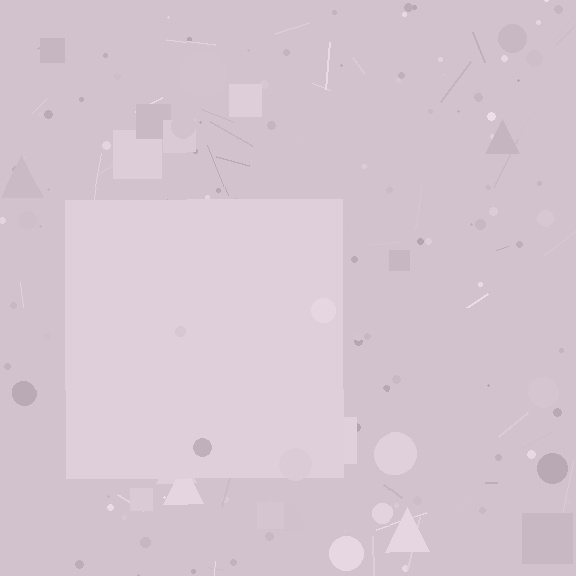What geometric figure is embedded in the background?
A square is embedded in the background.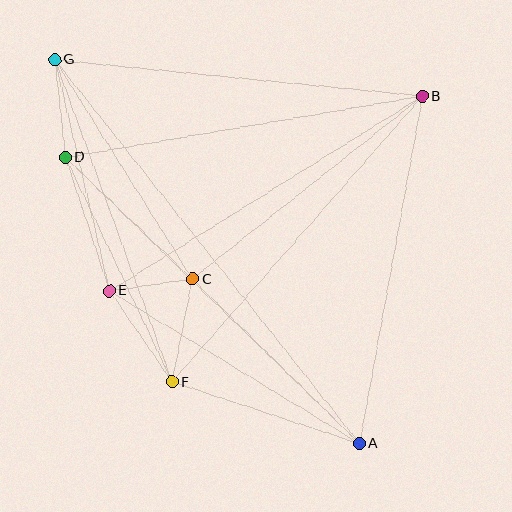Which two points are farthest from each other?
Points A and G are farthest from each other.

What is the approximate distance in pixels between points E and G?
The distance between E and G is approximately 237 pixels.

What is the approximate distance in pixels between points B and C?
The distance between B and C is approximately 294 pixels.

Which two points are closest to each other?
Points C and E are closest to each other.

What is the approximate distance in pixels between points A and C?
The distance between A and C is approximately 234 pixels.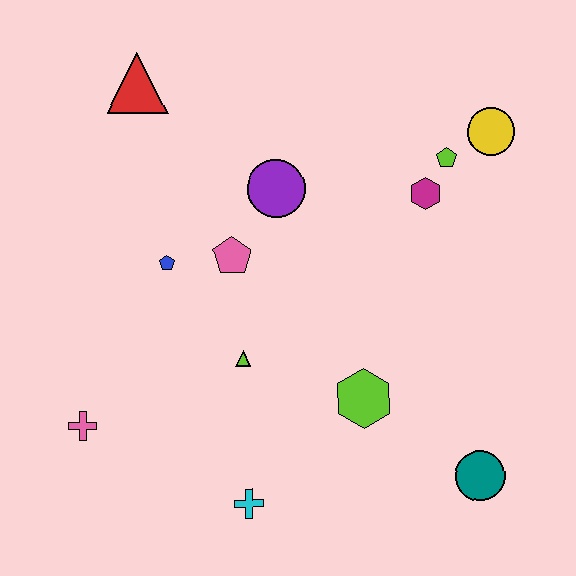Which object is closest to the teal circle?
The lime hexagon is closest to the teal circle.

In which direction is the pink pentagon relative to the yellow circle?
The pink pentagon is to the left of the yellow circle.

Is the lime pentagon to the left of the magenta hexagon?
No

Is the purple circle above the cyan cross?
Yes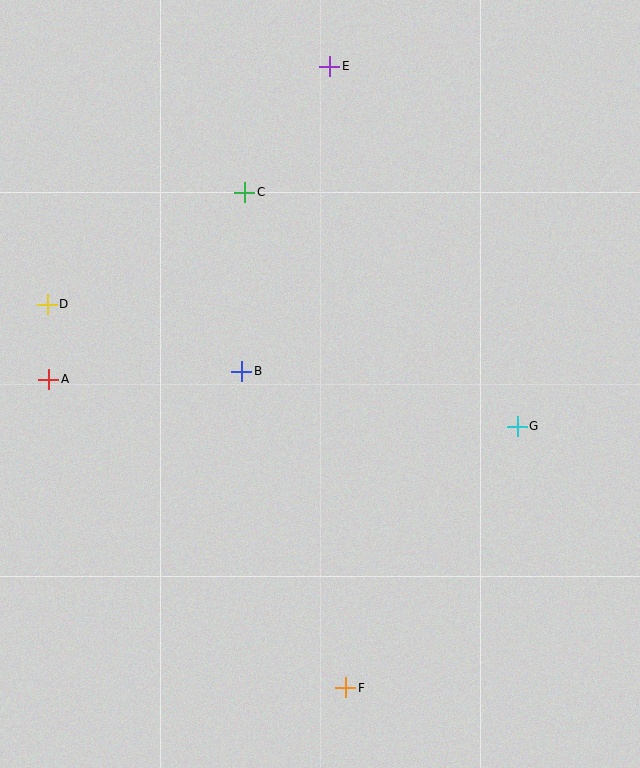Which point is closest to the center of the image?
Point B at (242, 371) is closest to the center.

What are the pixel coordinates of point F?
Point F is at (346, 688).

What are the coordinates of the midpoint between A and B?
The midpoint between A and B is at (145, 375).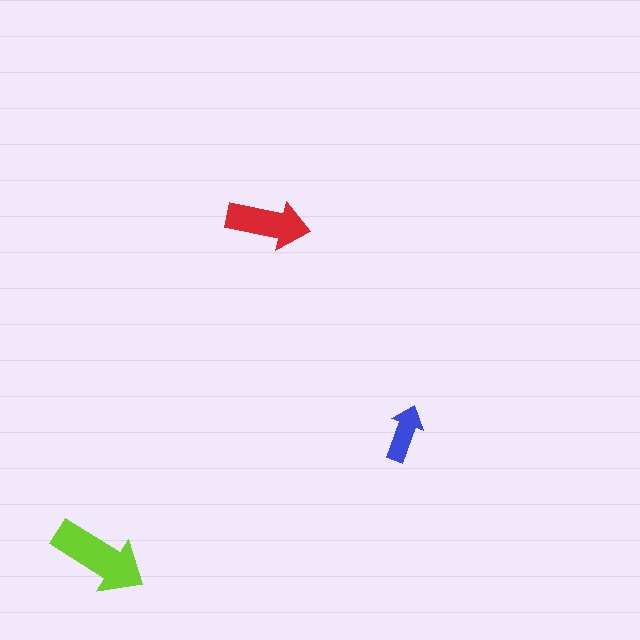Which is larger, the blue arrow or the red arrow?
The red one.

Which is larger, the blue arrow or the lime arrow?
The lime one.